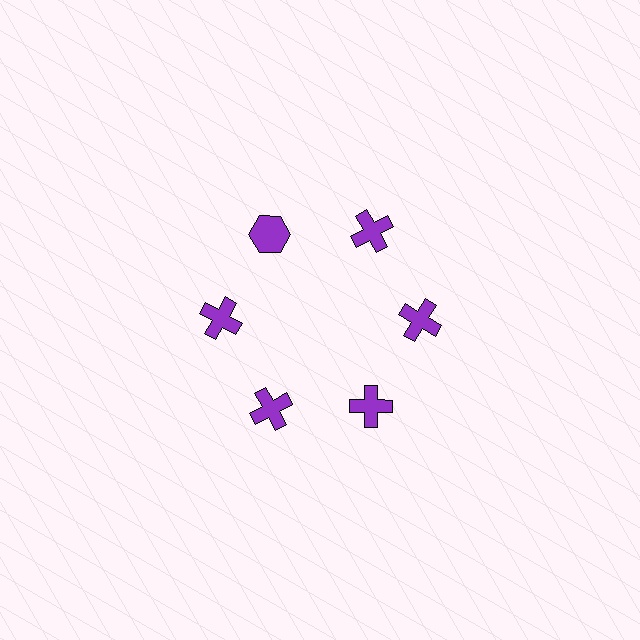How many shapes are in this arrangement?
There are 6 shapes arranged in a ring pattern.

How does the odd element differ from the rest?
It has a different shape: hexagon instead of cross.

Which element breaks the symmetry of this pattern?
The purple hexagon at roughly the 11 o'clock position breaks the symmetry. All other shapes are purple crosses.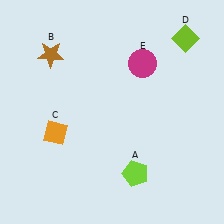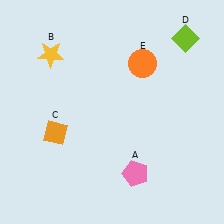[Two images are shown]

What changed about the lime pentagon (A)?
In Image 1, A is lime. In Image 2, it changed to pink.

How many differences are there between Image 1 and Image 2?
There are 3 differences between the two images.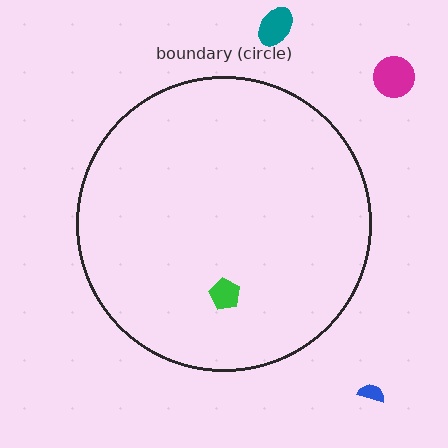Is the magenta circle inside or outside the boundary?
Outside.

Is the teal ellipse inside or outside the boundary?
Outside.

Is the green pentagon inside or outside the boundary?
Inside.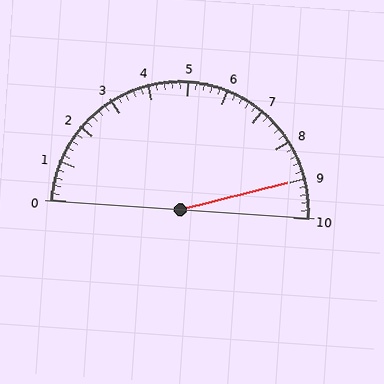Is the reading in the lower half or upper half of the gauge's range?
The reading is in the upper half of the range (0 to 10).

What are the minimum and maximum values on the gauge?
The gauge ranges from 0 to 10.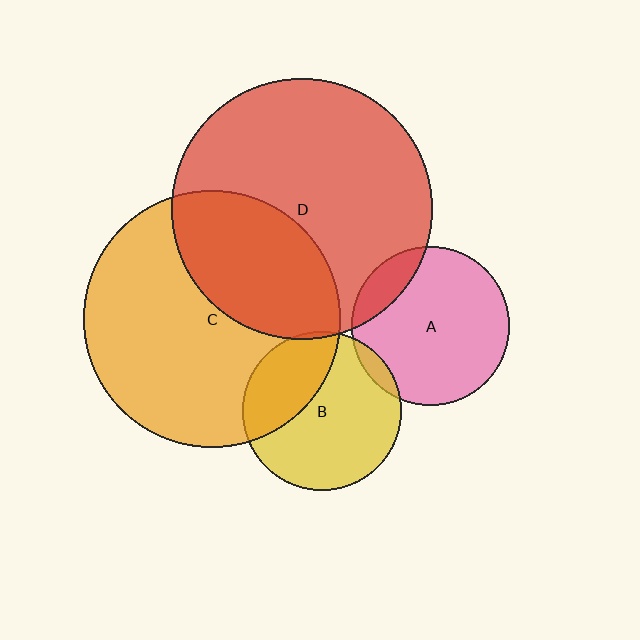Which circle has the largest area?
Circle D (red).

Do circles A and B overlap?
Yes.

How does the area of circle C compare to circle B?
Approximately 2.6 times.